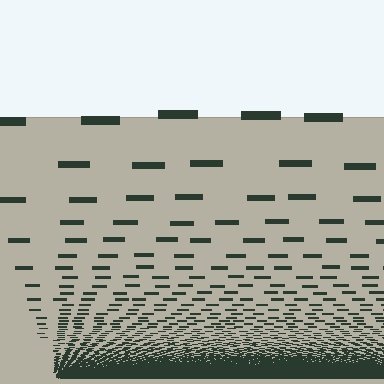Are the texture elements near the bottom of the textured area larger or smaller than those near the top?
Smaller. The gradient is inverted — elements near the bottom are smaller and denser.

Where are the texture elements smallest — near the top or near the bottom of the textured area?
Near the bottom.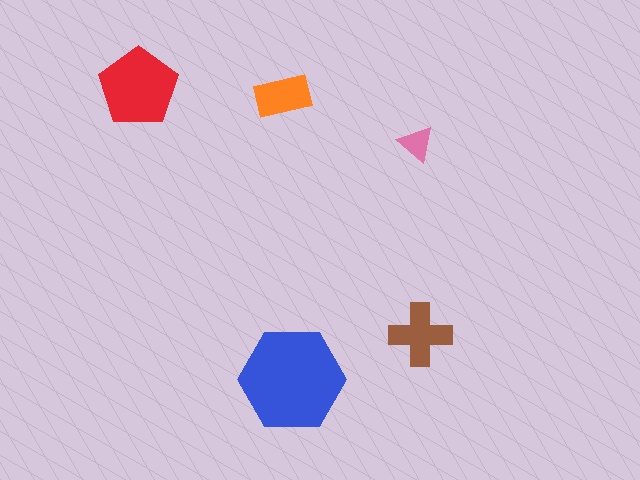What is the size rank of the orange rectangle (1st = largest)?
4th.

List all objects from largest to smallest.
The blue hexagon, the red pentagon, the brown cross, the orange rectangle, the pink triangle.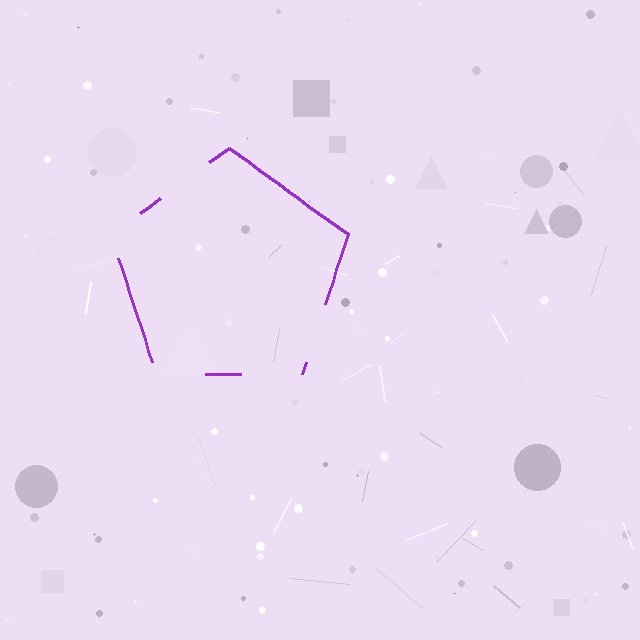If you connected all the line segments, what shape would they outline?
They would outline a pentagon.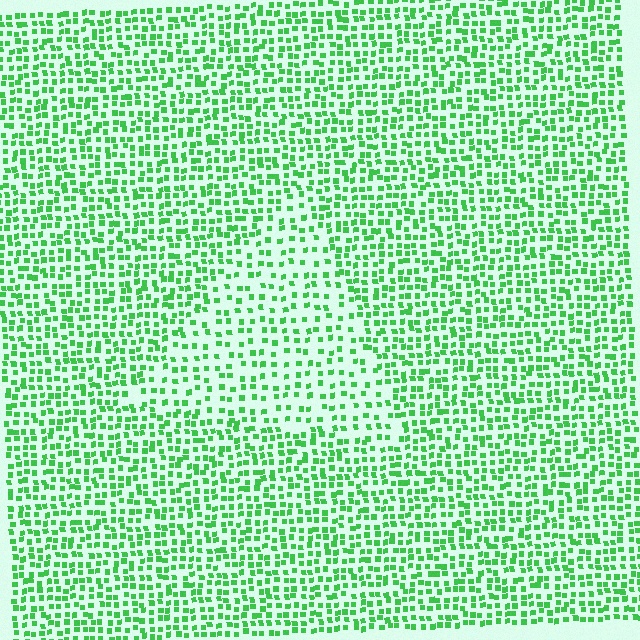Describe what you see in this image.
The image contains small green elements arranged at two different densities. A triangle-shaped region is visible where the elements are less densely packed than the surrounding area.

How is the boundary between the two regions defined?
The boundary is defined by a change in element density (approximately 1.7x ratio). All elements are the same color, size, and shape.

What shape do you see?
I see a triangle.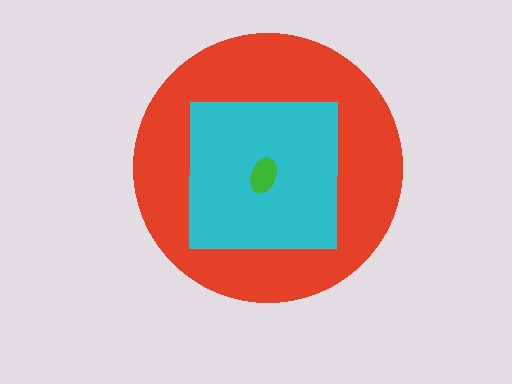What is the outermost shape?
The red circle.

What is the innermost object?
The green ellipse.